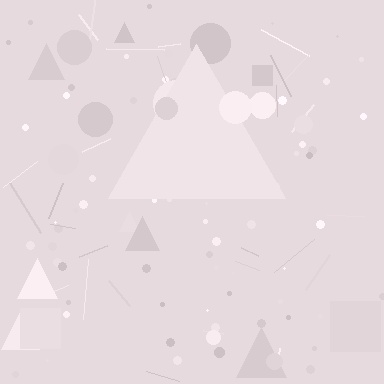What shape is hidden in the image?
A triangle is hidden in the image.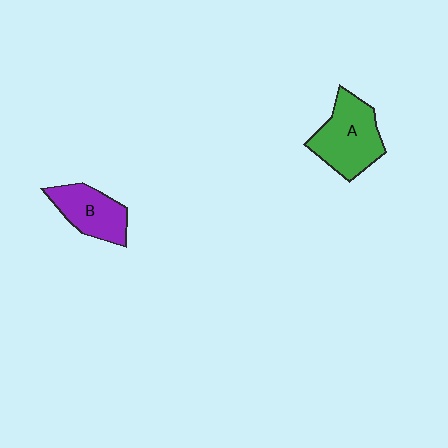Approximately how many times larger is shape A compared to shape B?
Approximately 1.3 times.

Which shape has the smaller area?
Shape B (purple).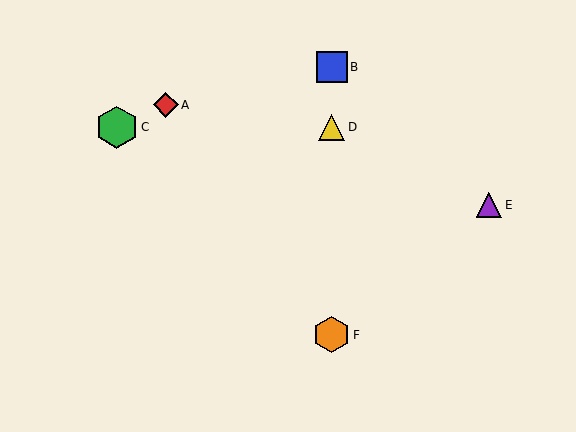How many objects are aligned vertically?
3 objects (B, D, F) are aligned vertically.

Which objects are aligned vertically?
Objects B, D, F are aligned vertically.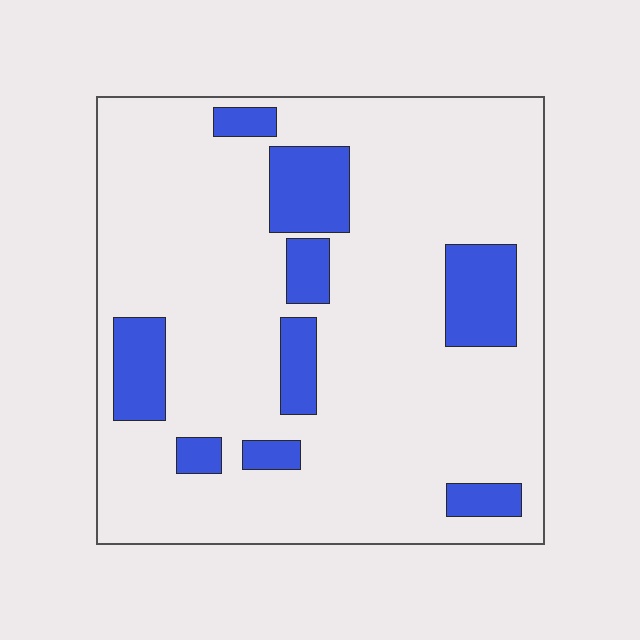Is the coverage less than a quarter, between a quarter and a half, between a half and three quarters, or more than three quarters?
Less than a quarter.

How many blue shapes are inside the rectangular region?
9.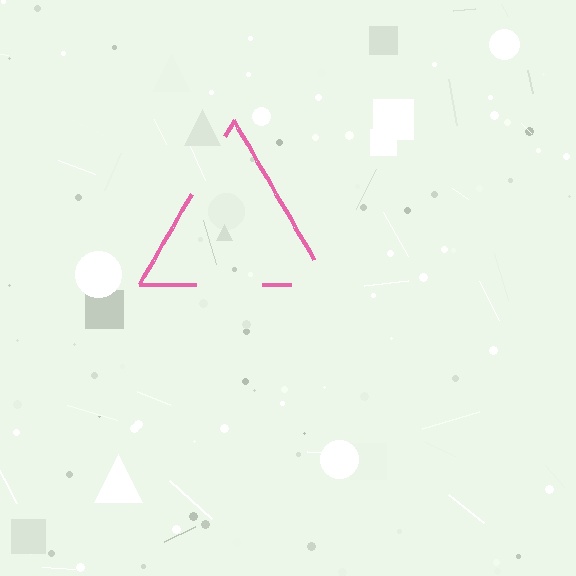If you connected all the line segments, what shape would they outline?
They would outline a triangle.